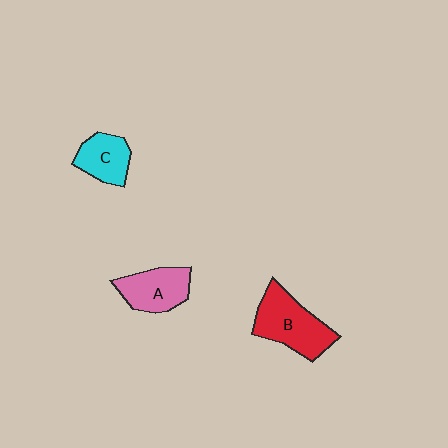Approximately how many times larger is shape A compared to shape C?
Approximately 1.2 times.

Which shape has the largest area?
Shape B (red).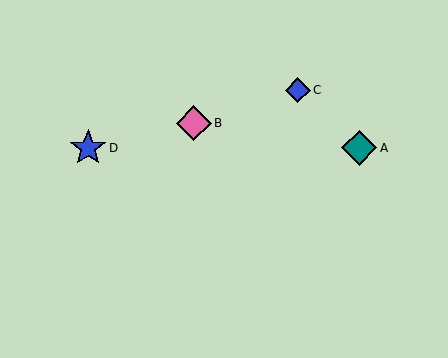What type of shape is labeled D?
Shape D is a blue star.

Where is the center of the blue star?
The center of the blue star is at (88, 148).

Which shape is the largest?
The blue star (labeled D) is the largest.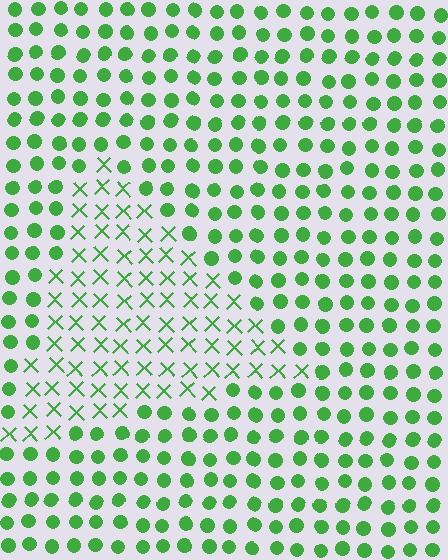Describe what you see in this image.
The image is filled with small green elements arranged in a uniform grid. A triangle-shaped region contains X marks, while the surrounding area contains circles. The boundary is defined purely by the change in element shape.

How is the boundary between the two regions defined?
The boundary is defined by a change in element shape: X marks inside vs. circles outside. All elements share the same color and spacing.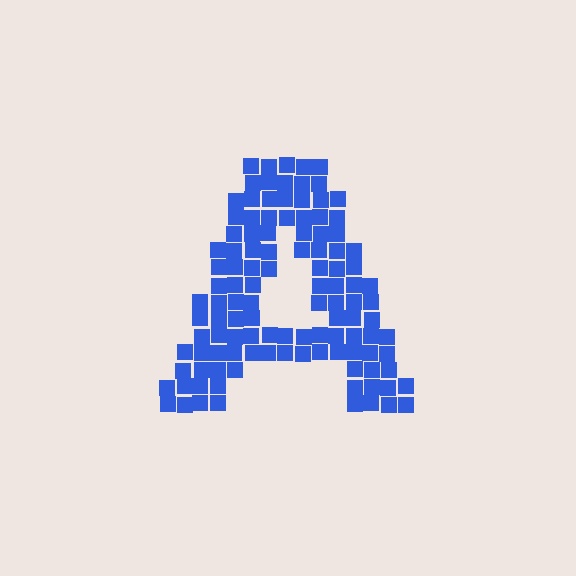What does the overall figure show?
The overall figure shows the letter A.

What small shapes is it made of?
It is made of small squares.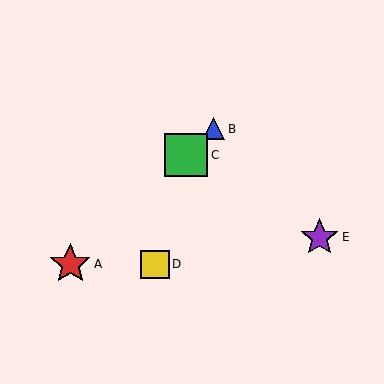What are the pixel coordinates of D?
Object D is at (155, 264).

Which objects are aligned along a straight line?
Objects A, B, C are aligned along a straight line.